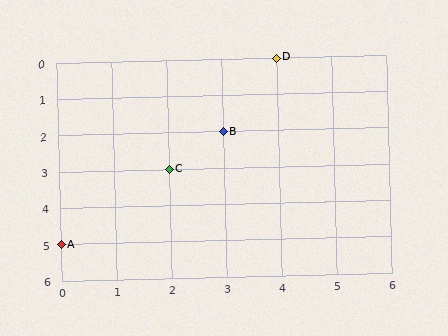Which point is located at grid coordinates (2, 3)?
Point C is at (2, 3).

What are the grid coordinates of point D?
Point D is at grid coordinates (4, 0).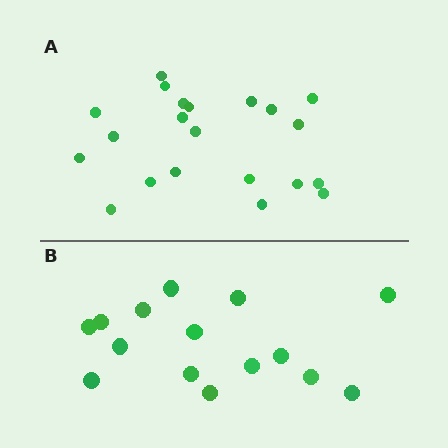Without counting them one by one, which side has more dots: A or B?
Region A (the top region) has more dots.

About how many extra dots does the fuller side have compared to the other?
Region A has about 6 more dots than region B.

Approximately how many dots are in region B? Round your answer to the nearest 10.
About 20 dots. (The exact count is 15, which rounds to 20.)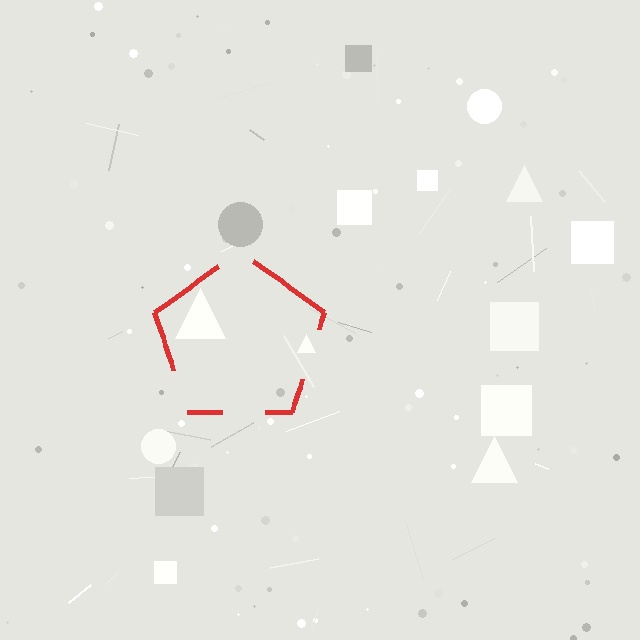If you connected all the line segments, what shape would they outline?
They would outline a pentagon.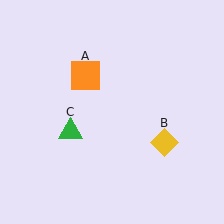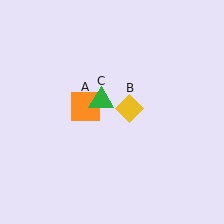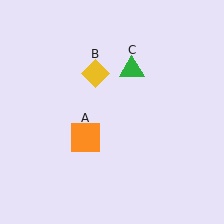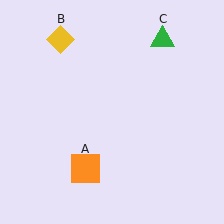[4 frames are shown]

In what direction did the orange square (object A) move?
The orange square (object A) moved down.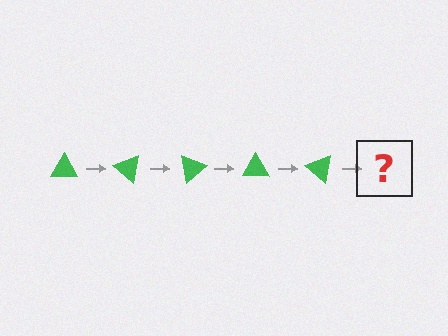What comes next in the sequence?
The next element should be a green triangle rotated 200 degrees.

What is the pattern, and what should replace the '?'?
The pattern is that the triangle rotates 40 degrees each step. The '?' should be a green triangle rotated 200 degrees.